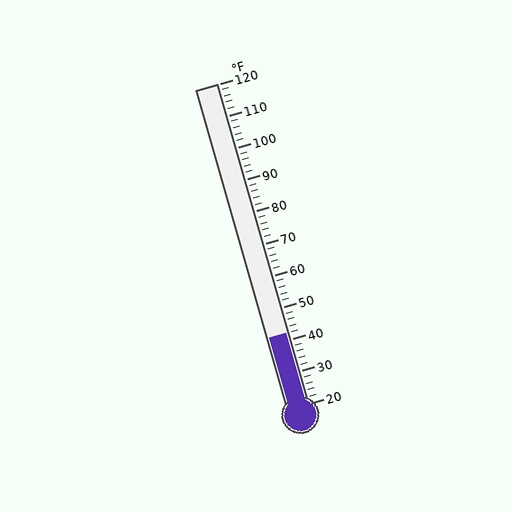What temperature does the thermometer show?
The thermometer shows approximately 42°F.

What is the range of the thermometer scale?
The thermometer scale ranges from 20°F to 120°F.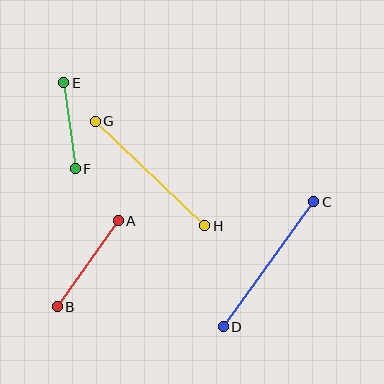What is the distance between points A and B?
The distance is approximately 106 pixels.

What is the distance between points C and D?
The distance is approximately 154 pixels.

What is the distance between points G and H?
The distance is approximately 152 pixels.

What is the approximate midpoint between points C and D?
The midpoint is at approximately (269, 264) pixels.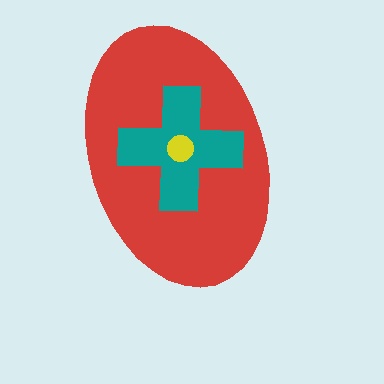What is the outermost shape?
The red ellipse.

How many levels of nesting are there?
3.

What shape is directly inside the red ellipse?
The teal cross.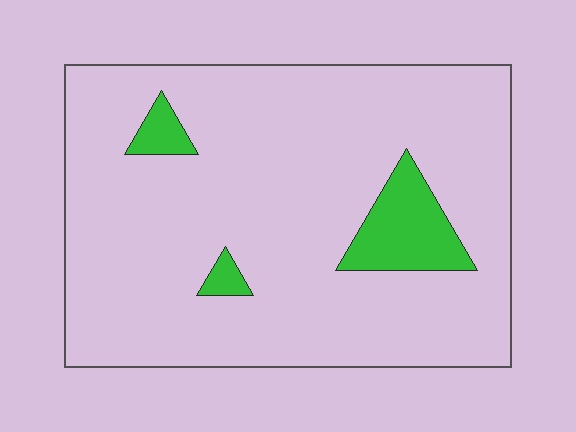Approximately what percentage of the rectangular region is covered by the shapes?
Approximately 10%.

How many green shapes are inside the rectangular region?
3.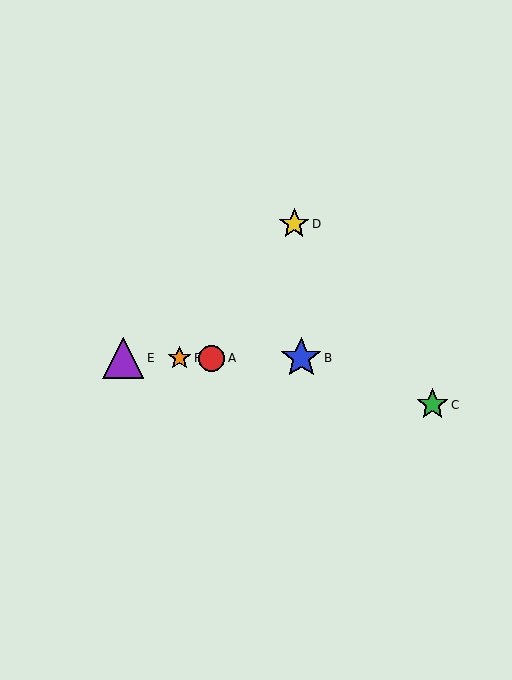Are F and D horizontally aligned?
No, F is at y≈358 and D is at y≈224.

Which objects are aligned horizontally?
Objects A, B, E, F are aligned horizontally.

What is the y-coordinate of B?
Object B is at y≈358.